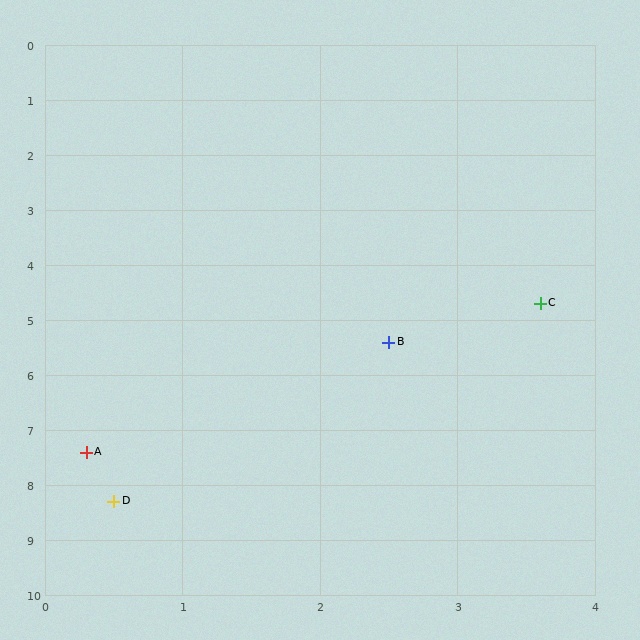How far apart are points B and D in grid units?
Points B and D are about 3.5 grid units apart.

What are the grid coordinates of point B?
Point B is at approximately (2.5, 5.4).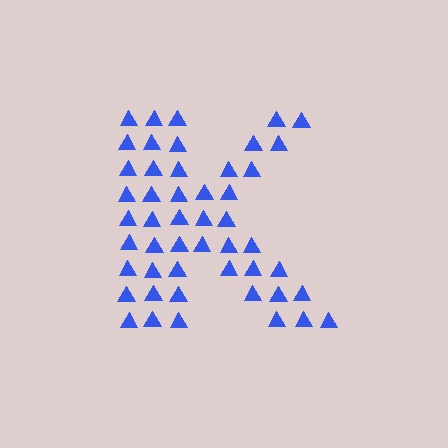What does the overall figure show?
The overall figure shows the letter K.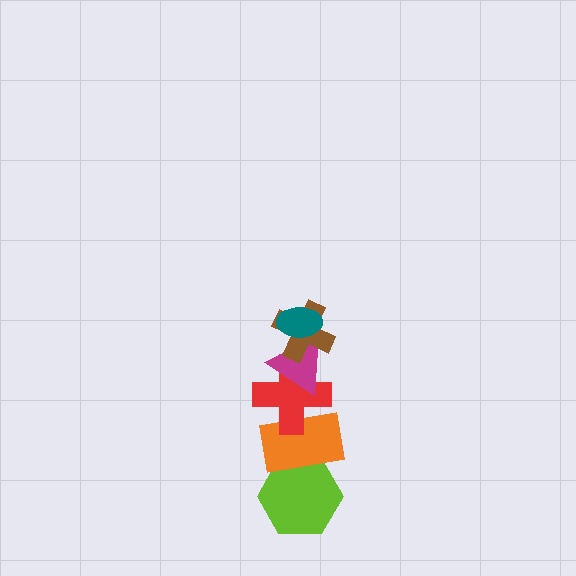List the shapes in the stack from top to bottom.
From top to bottom: the teal ellipse, the brown cross, the magenta triangle, the red cross, the orange rectangle, the lime hexagon.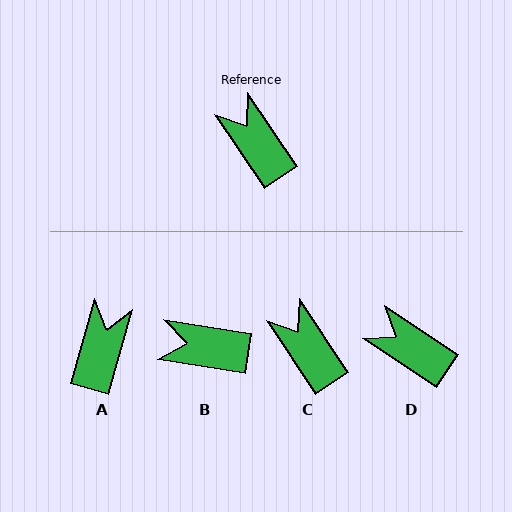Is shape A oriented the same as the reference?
No, it is off by about 50 degrees.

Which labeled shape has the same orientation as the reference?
C.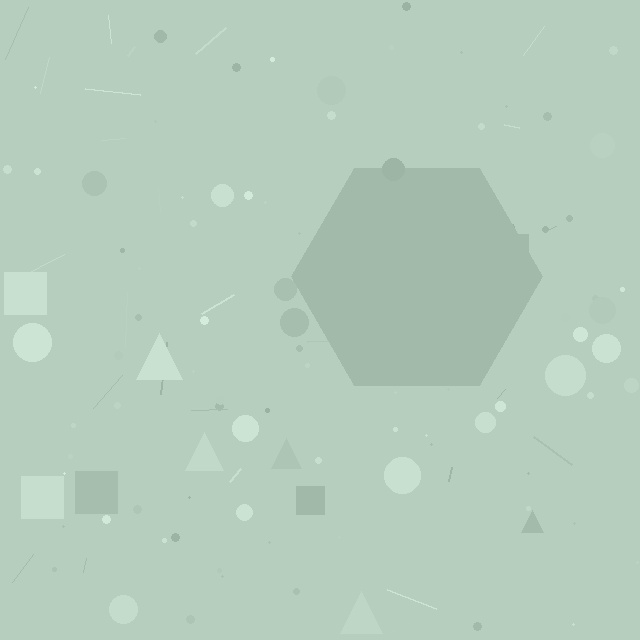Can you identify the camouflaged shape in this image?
The camouflaged shape is a hexagon.